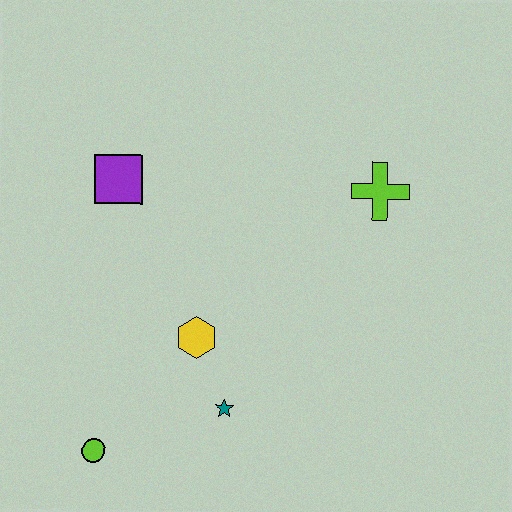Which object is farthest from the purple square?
The lime circle is farthest from the purple square.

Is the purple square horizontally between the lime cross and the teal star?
No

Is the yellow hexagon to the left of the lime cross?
Yes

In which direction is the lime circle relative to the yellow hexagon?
The lime circle is below the yellow hexagon.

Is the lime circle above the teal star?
No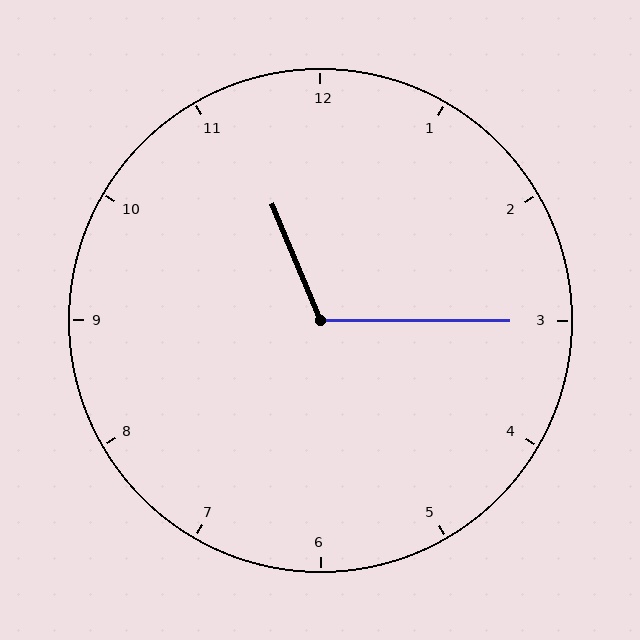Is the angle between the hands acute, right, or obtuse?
It is obtuse.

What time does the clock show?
11:15.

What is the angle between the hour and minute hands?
Approximately 112 degrees.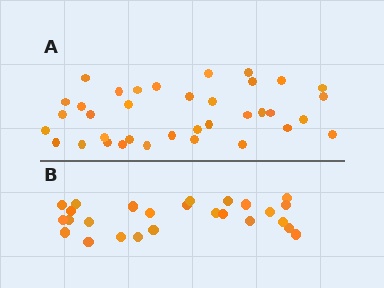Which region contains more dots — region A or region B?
Region A (the top region) has more dots.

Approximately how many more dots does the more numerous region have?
Region A has roughly 10 or so more dots than region B.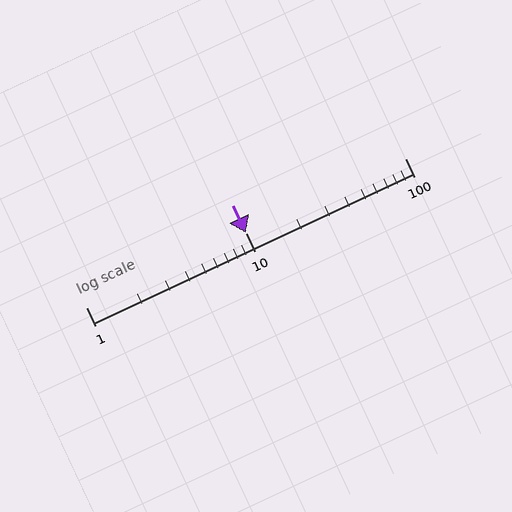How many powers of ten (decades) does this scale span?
The scale spans 2 decades, from 1 to 100.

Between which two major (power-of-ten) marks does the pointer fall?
The pointer is between 10 and 100.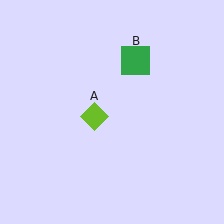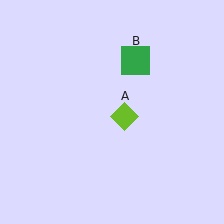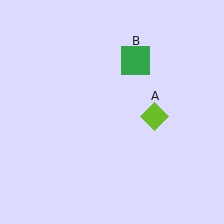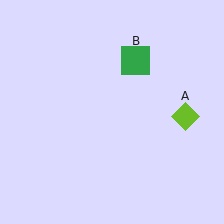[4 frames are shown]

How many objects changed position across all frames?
1 object changed position: lime diamond (object A).